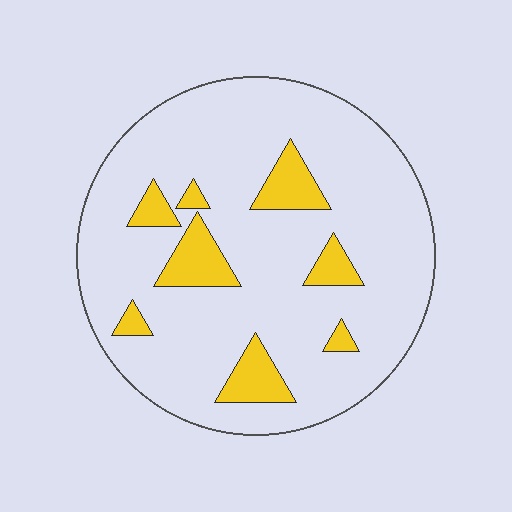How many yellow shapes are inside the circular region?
8.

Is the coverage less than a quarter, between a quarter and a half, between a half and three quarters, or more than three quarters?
Less than a quarter.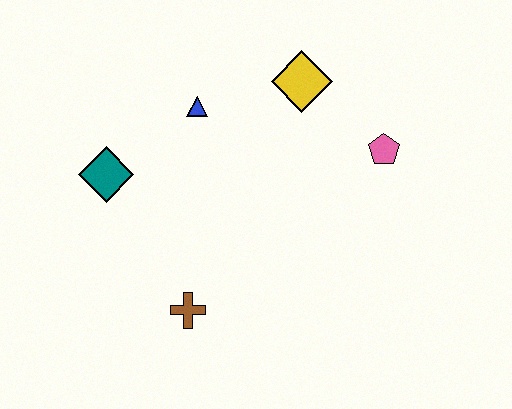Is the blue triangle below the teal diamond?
No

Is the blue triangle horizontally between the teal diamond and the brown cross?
No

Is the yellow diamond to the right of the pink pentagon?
No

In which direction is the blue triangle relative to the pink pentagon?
The blue triangle is to the left of the pink pentagon.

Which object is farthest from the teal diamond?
The pink pentagon is farthest from the teal diamond.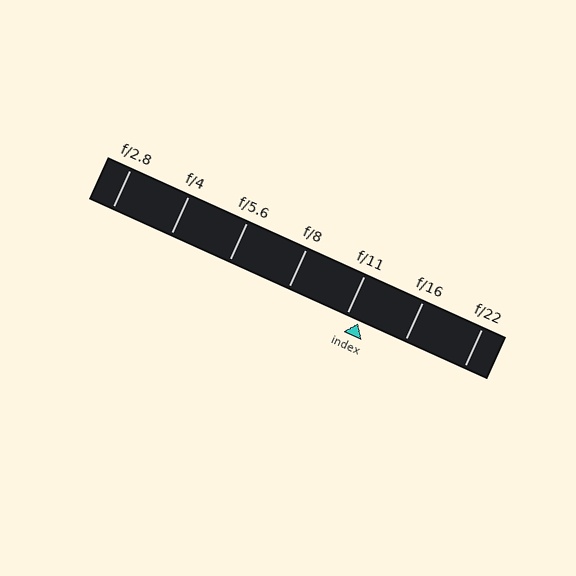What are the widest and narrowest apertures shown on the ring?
The widest aperture shown is f/2.8 and the narrowest is f/22.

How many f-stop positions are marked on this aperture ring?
There are 7 f-stop positions marked.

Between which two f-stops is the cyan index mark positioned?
The index mark is between f/11 and f/16.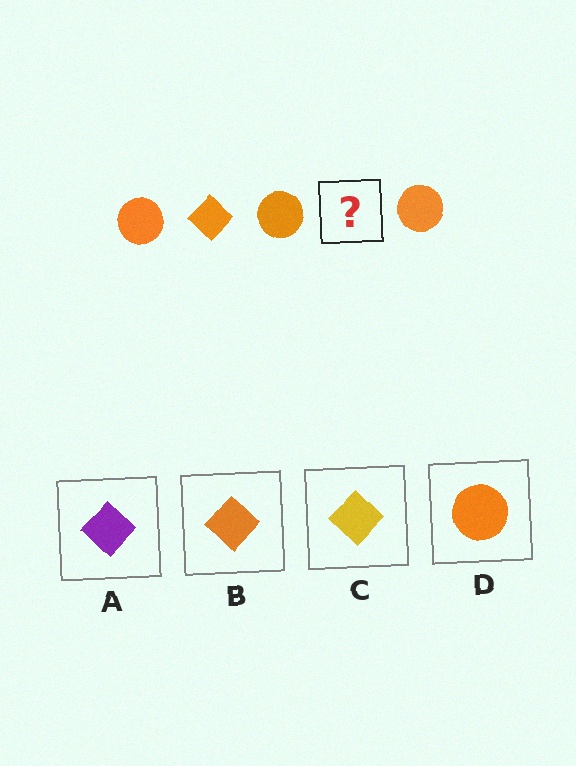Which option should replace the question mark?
Option B.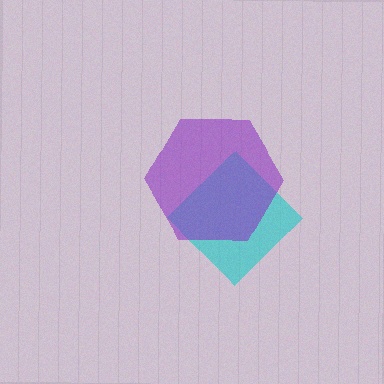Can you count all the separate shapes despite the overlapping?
Yes, there are 2 separate shapes.